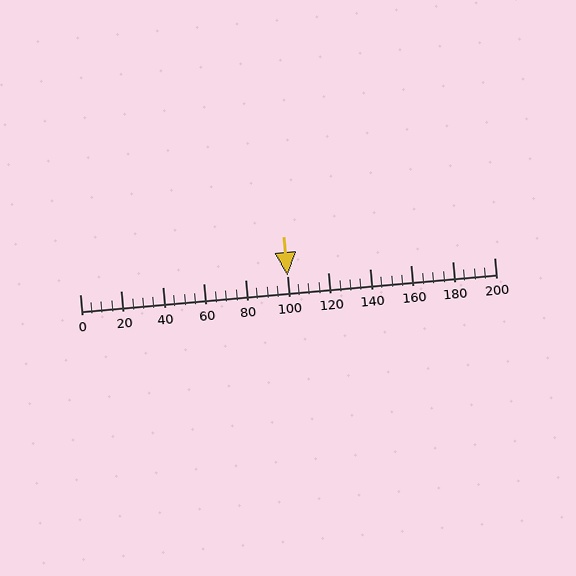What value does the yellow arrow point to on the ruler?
The yellow arrow points to approximately 100.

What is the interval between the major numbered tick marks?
The major tick marks are spaced 20 units apart.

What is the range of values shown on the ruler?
The ruler shows values from 0 to 200.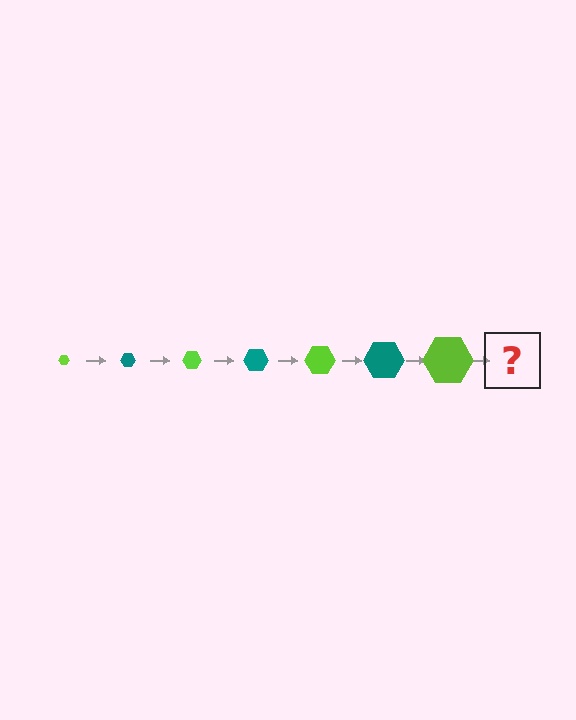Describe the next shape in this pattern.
It should be a teal hexagon, larger than the previous one.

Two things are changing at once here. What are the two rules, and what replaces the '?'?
The two rules are that the hexagon grows larger each step and the color cycles through lime and teal. The '?' should be a teal hexagon, larger than the previous one.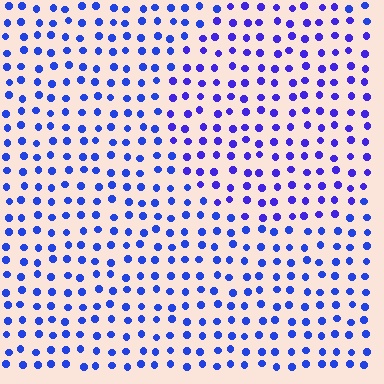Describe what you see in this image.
The image is filled with small blue elements in a uniform arrangement. A circle-shaped region is visible where the elements are tinted to a slightly different hue, forming a subtle color boundary.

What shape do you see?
I see a circle.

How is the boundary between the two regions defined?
The boundary is defined purely by a slight shift in hue (about 20 degrees). Spacing, size, and orientation are identical on both sides.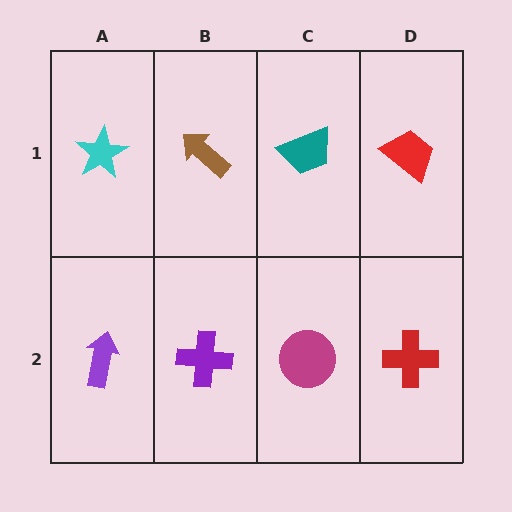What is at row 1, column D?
A red trapezoid.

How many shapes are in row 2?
4 shapes.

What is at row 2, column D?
A red cross.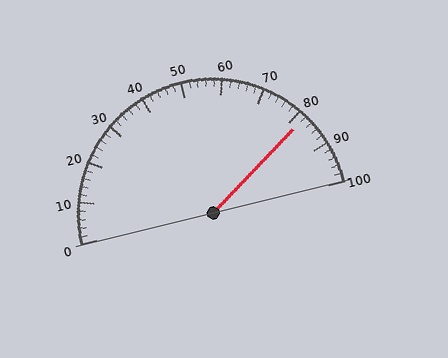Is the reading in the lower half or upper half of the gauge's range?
The reading is in the upper half of the range (0 to 100).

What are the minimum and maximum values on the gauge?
The gauge ranges from 0 to 100.